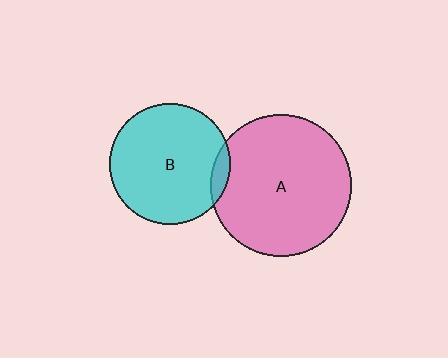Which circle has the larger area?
Circle A (pink).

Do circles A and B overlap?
Yes.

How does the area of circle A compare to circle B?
Approximately 1.4 times.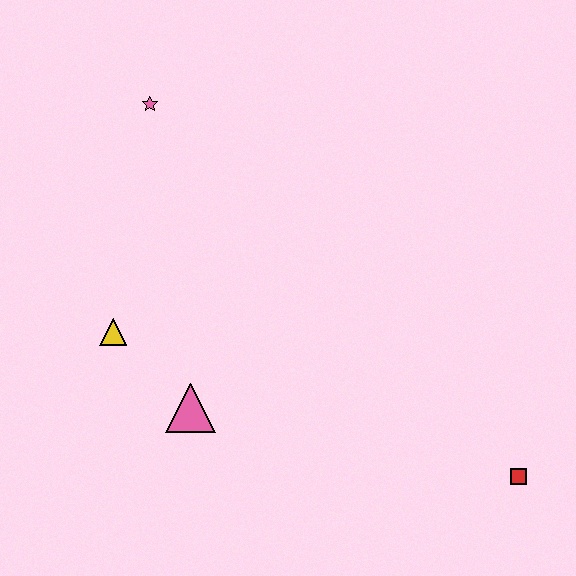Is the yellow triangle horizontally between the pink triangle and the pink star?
No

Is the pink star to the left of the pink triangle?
Yes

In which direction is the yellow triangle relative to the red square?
The yellow triangle is to the left of the red square.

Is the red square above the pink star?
No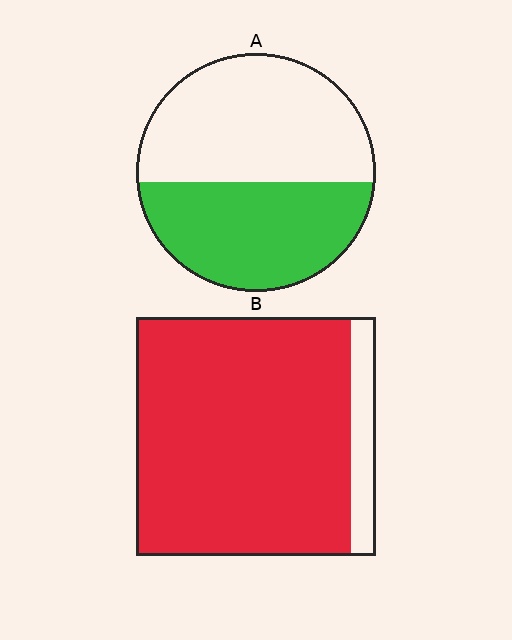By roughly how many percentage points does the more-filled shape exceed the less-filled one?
By roughly 45 percentage points (B over A).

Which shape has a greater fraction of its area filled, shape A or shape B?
Shape B.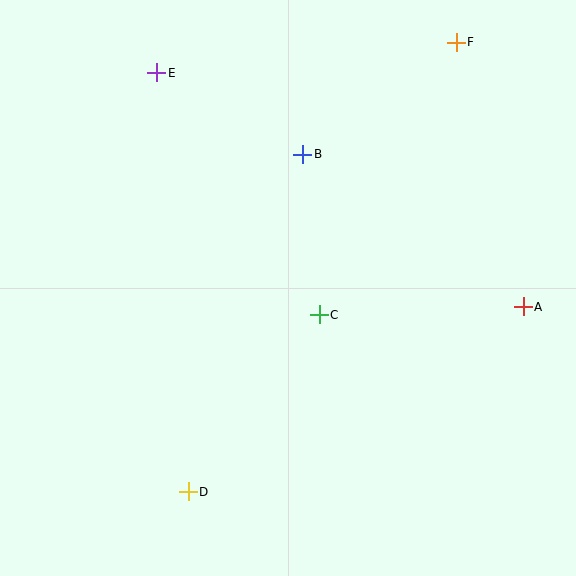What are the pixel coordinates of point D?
Point D is at (188, 492).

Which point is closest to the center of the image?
Point C at (319, 315) is closest to the center.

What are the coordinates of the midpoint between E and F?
The midpoint between E and F is at (306, 57).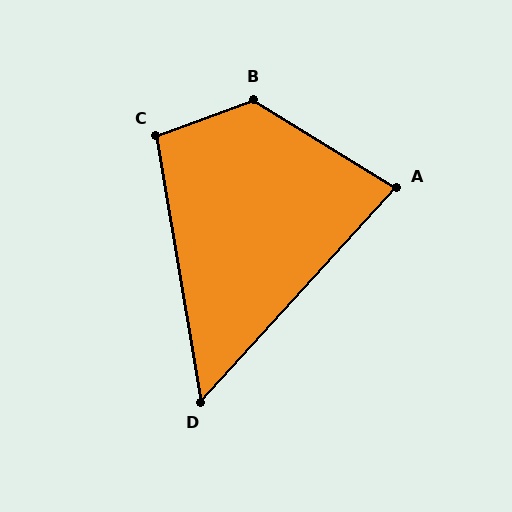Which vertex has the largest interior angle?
B, at approximately 128 degrees.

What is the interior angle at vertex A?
Approximately 79 degrees (acute).